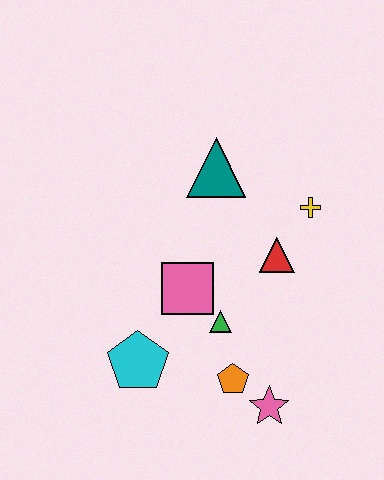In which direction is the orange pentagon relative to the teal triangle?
The orange pentagon is below the teal triangle.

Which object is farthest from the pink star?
The teal triangle is farthest from the pink star.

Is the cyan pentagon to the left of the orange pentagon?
Yes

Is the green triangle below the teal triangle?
Yes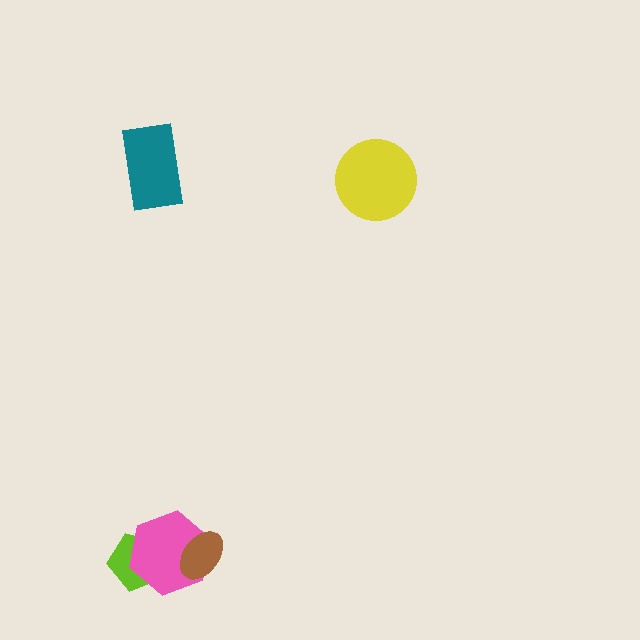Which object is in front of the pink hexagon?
The brown ellipse is in front of the pink hexagon.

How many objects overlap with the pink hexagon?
2 objects overlap with the pink hexagon.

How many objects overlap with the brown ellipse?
1 object overlaps with the brown ellipse.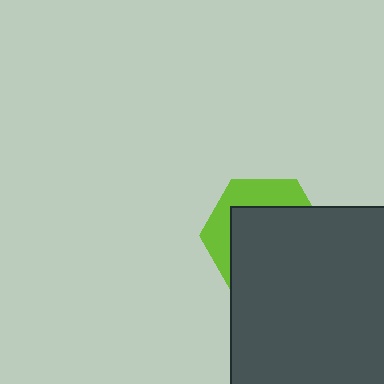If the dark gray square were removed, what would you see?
You would see the complete lime hexagon.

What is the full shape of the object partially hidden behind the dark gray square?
The partially hidden object is a lime hexagon.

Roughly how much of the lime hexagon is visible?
A small part of it is visible (roughly 33%).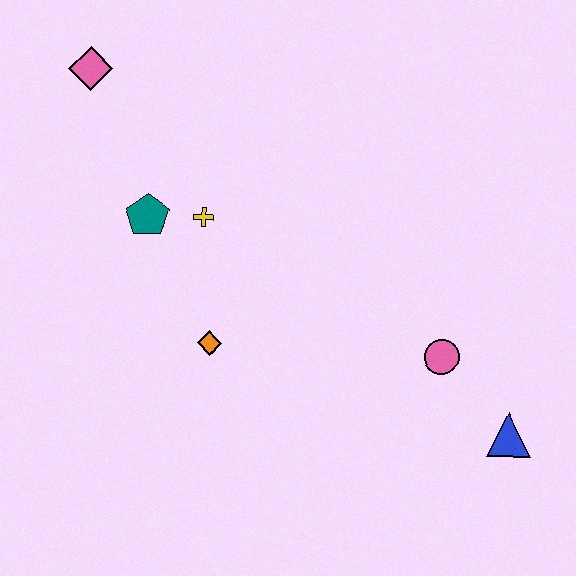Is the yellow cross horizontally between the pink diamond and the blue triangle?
Yes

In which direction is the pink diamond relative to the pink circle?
The pink diamond is to the left of the pink circle.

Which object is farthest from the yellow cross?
The blue triangle is farthest from the yellow cross.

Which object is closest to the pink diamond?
The teal pentagon is closest to the pink diamond.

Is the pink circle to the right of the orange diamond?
Yes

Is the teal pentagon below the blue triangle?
No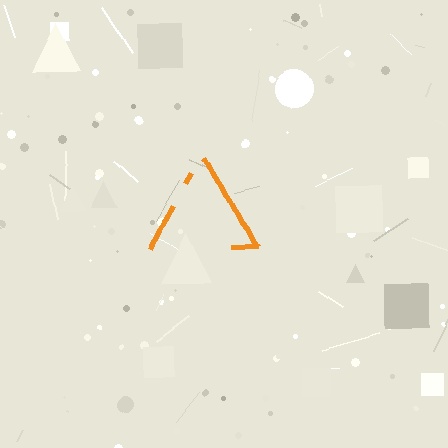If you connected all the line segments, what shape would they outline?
They would outline a triangle.